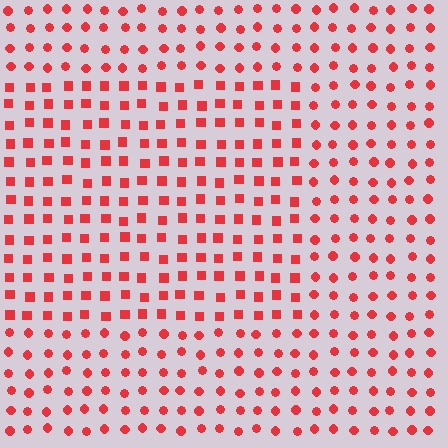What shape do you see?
I see a rectangle.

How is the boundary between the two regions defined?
The boundary is defined by a change in element shape: squares inside vs. circles outside. All elements share the same color and spacing.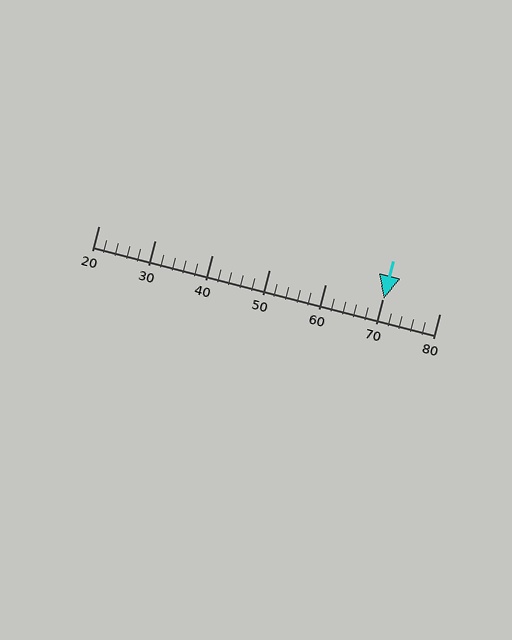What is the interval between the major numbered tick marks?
The major tick marks are spaced 10 units apart.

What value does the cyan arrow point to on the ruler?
The cyan arrow points to approximately 70.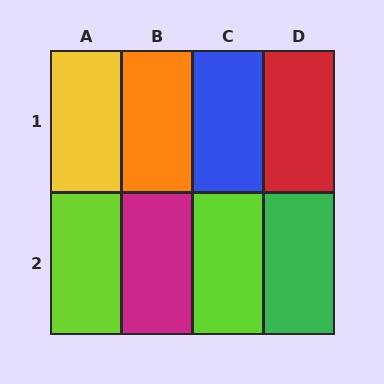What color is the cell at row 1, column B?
Orange.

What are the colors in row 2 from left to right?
Lime, magenta, lime, green.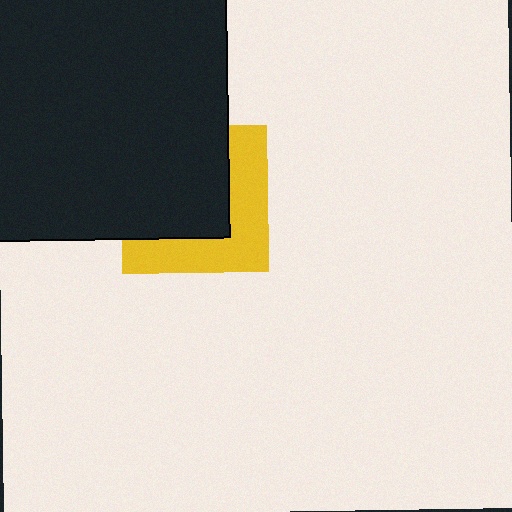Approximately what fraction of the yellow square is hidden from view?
Roughly 57% of the yellow square is hidden behind the black rectangle.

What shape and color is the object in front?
The object in front is a black rectangle.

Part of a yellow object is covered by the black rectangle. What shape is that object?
It is a square.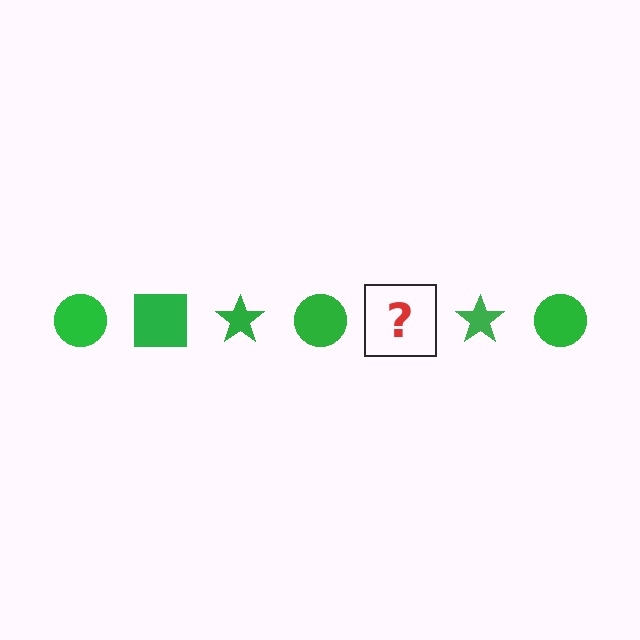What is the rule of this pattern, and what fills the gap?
The rule is that the pattern cycles through circle, square, star shapes in green. The gap should be filled with a green square.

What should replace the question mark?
The question mark should be replaced with a green square.